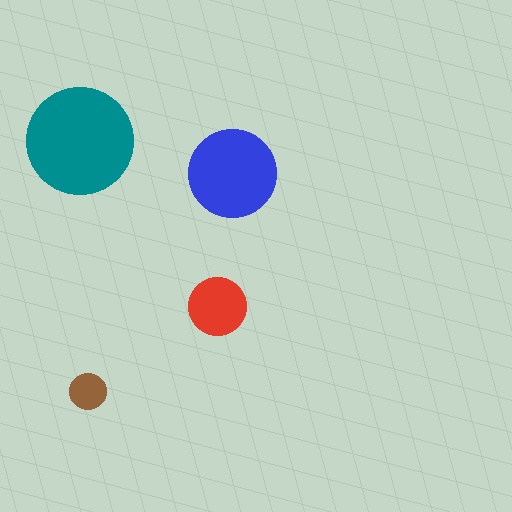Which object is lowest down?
The brown circle is bottommost.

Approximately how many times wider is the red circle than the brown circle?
About 1.5 times wider.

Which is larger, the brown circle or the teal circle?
The teal one.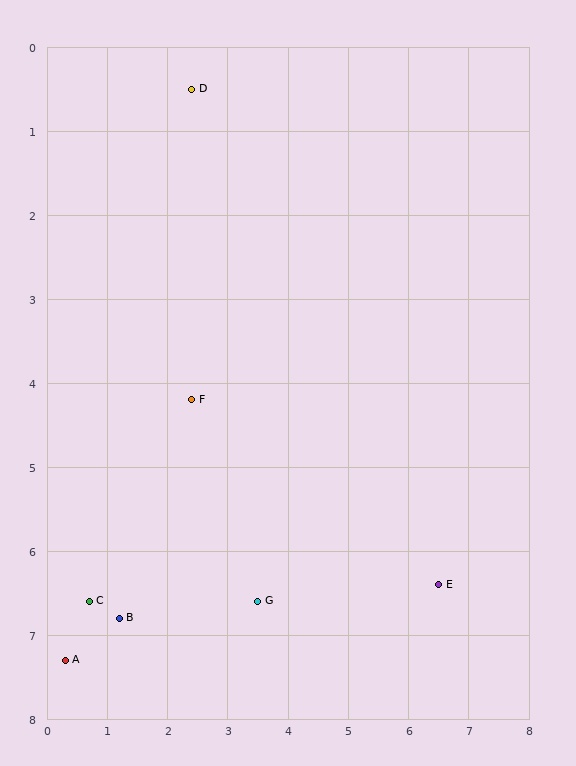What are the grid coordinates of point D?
Point D is at approximately (2.4, 0.5).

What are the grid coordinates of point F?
Point F is at approximately (2.4, 4.2).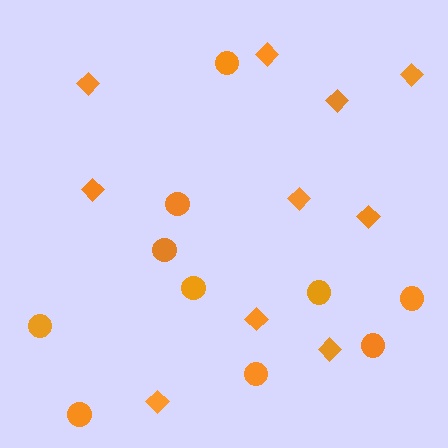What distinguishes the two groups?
There are 2 groups: one group of diamonds (10) and one group of circles (10).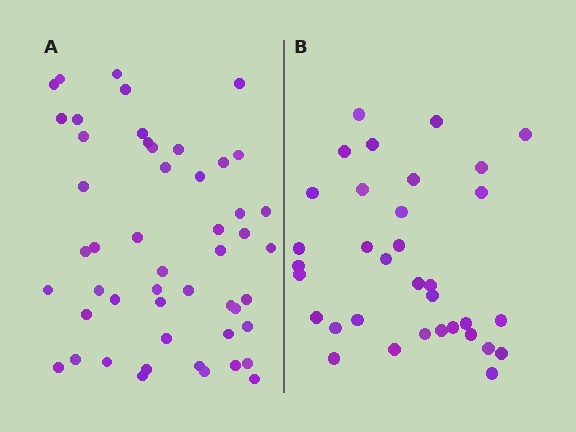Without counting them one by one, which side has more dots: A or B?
Region A (the left region) has more dots.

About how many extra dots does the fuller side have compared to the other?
Region A has approximately 15 more dots than region B.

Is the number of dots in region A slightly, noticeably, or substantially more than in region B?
Region A has substantially more. The ratio is roughly 1.5 to 1.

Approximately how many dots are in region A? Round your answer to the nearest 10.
About 50 dots.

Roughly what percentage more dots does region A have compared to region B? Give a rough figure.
About 45% more.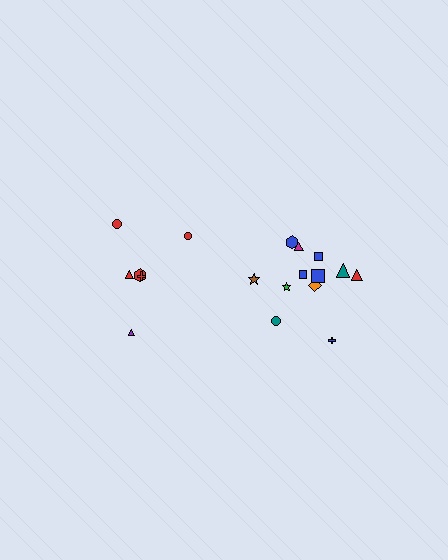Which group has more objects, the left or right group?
The right group.